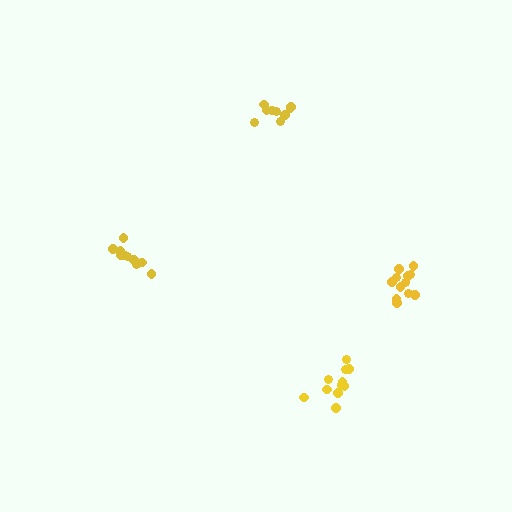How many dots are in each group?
Group 1: 10 dots, Group 2: 12 dots, Group 3: 10 dots, Group 4: 11 dots (43 total).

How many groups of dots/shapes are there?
There are 4 groups.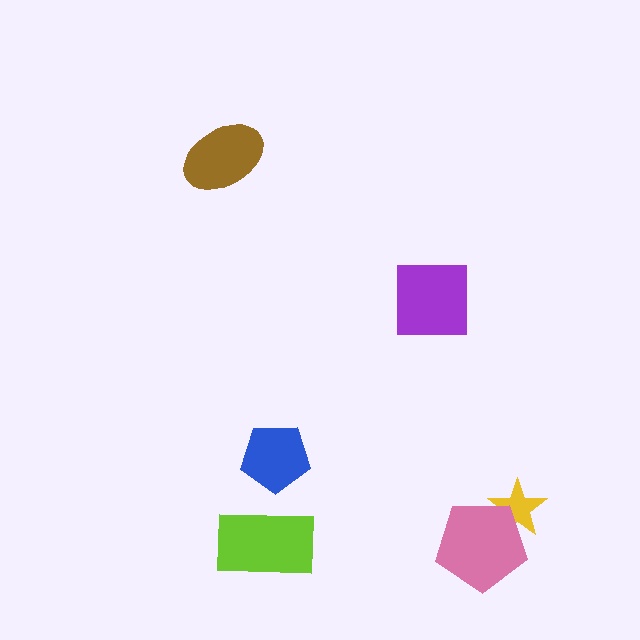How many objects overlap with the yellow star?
1 object overlaps with the yellow star.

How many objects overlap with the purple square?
0 objects overlap with the purple square.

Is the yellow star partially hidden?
Yes, it is partially covered by another shape.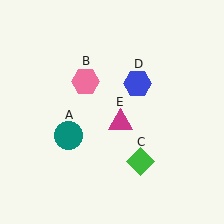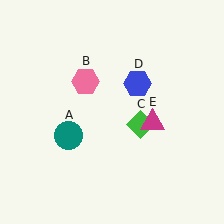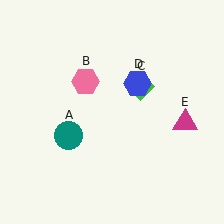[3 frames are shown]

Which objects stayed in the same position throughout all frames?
Teal circle (object A) and pink hexagon (object B) and blue hexagon (object D) remained stationary.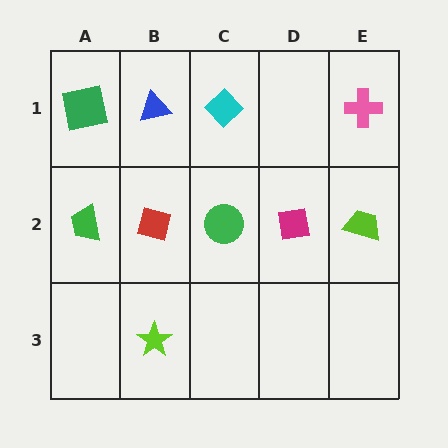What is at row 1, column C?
A cyan diamond.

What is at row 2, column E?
A lime trapezoid.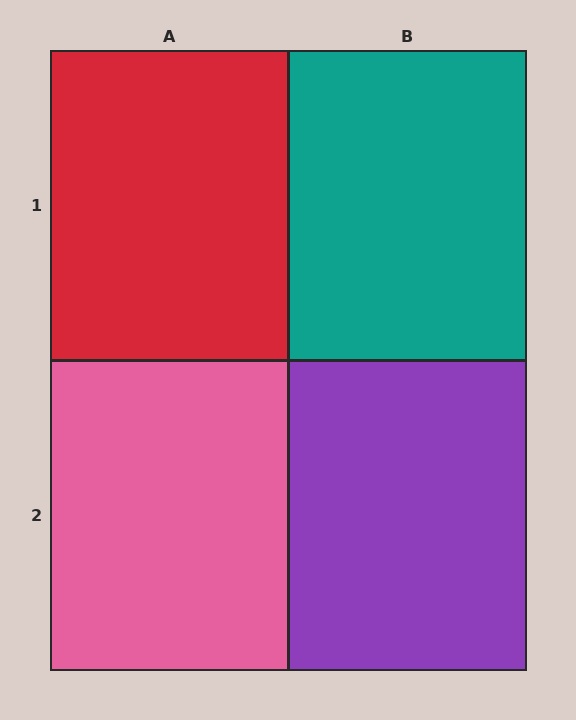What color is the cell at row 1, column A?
Red.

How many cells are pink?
1 cell is pink.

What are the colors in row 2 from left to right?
Pink, purple.